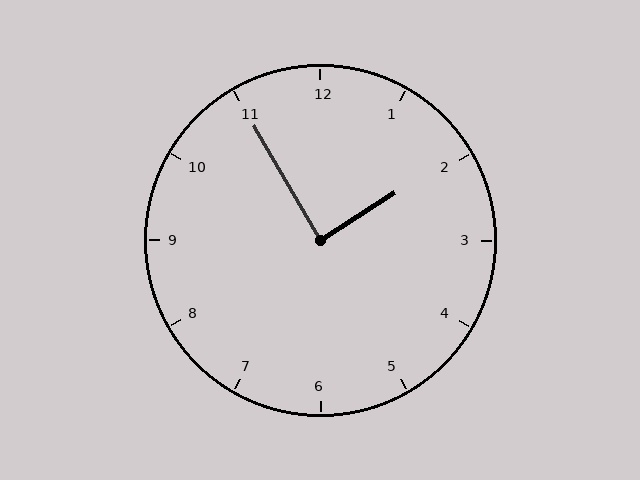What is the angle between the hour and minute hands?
Approximately 88 degrees.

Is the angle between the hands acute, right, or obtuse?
It is right.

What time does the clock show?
1:55.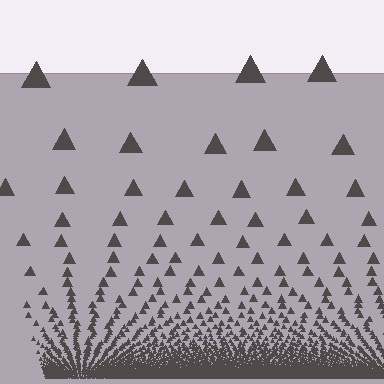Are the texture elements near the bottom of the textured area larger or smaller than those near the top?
Smaller. The gradient is inverted — elements near the bottom are smaller and denser.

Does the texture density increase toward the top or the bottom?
Density increases toward the bottom.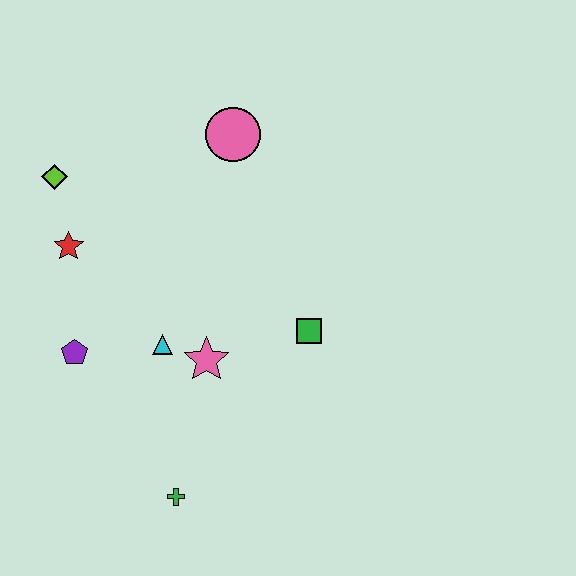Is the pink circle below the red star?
No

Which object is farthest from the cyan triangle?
The pink circle is farthest from the cyan triangle.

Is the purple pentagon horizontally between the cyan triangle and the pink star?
No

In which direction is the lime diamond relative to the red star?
The lime diamond is above the red star.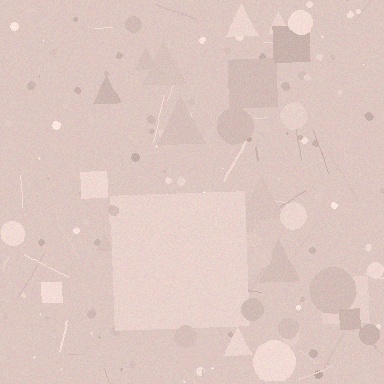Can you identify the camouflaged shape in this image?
The camouflaged shape is a square.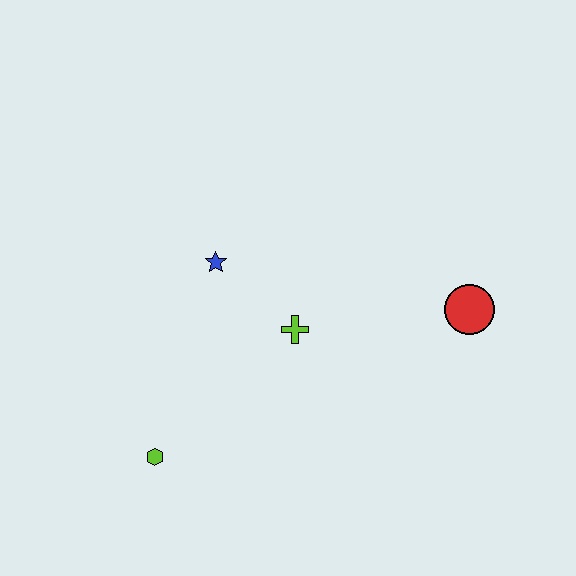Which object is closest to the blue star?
The lime cross is closest to the blue star.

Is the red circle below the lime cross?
No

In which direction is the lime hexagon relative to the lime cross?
The lime hexagon is to the left of the lime cross.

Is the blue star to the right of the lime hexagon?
Yes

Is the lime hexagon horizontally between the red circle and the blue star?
No